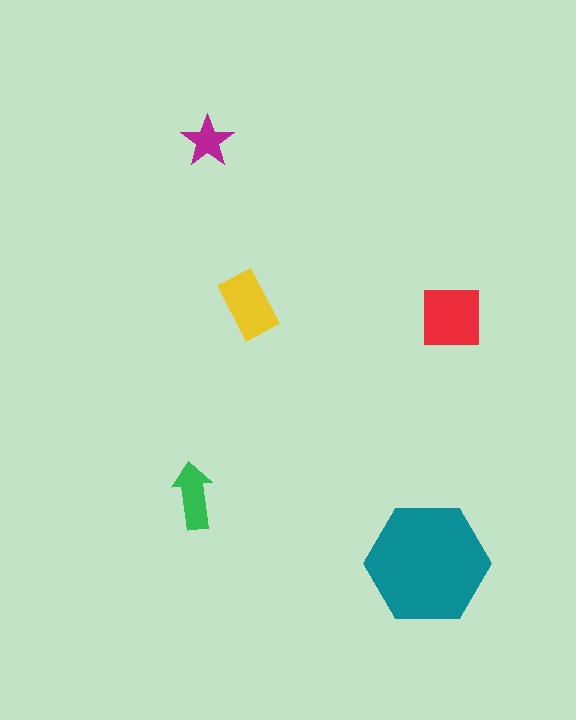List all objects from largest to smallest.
The teal hexagon, the red square, the yellow rectangle, the green arrow, the magenta star.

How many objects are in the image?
There are 5 objects in the image.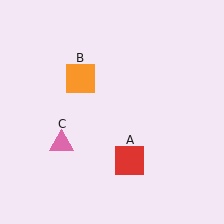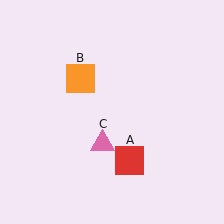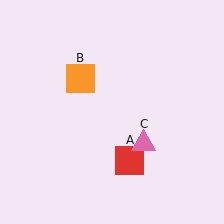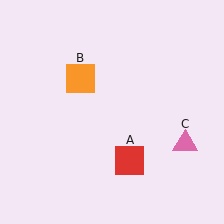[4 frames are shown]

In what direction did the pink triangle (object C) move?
The pink triangle (object C) moved right.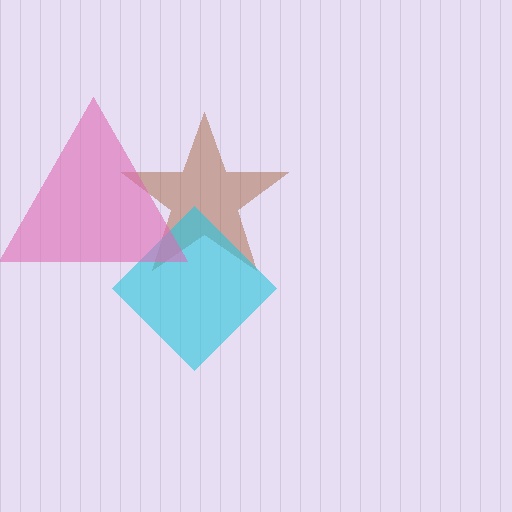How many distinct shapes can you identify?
There are 3 distinct shapes: a brown star, a cyan diamond, a pink triangle.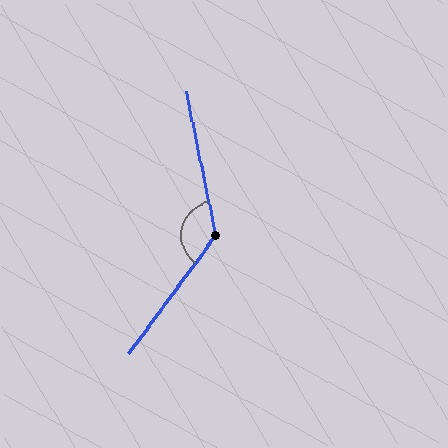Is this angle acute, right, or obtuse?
It is obtuse.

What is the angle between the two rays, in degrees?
Approximately 132 degrees.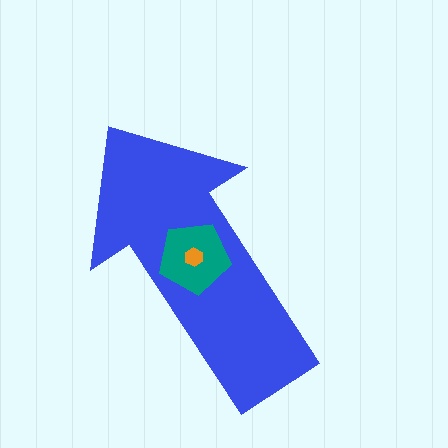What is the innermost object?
The orange hexagon.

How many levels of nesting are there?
3.